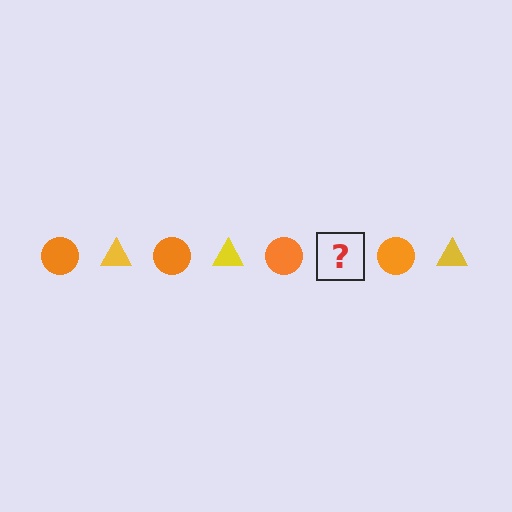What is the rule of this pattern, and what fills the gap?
The rule is that the pattern alternates between orange circle and yellow triangle. The gap should be filled with a yellow triangle.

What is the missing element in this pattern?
The missing element is a yellow triangle.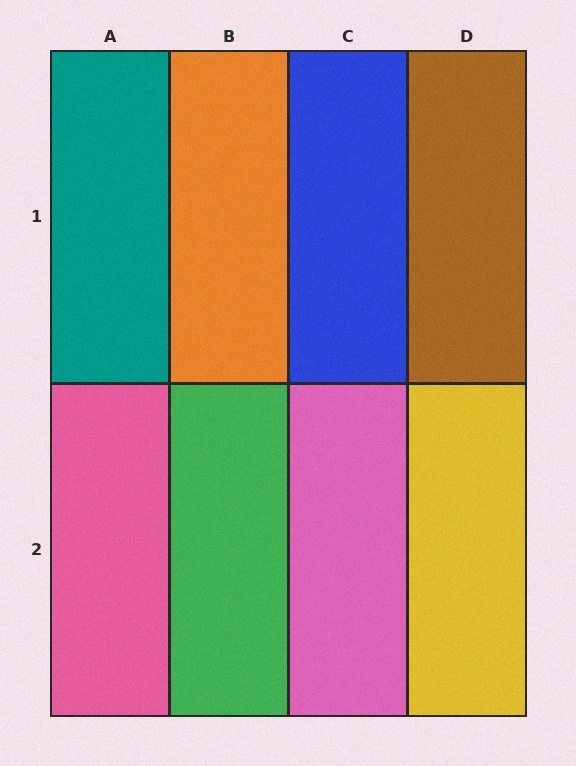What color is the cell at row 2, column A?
Pink.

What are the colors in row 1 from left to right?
Teal, orange, blue, brown.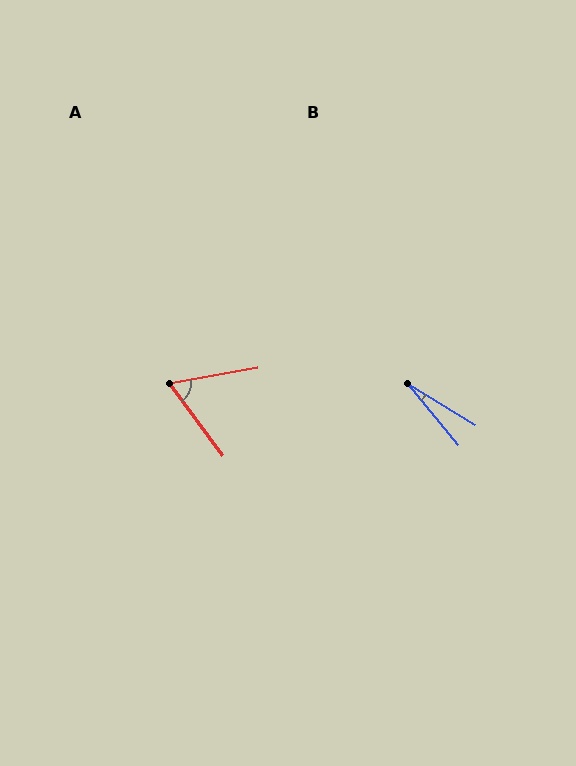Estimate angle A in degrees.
Approximately 64 degrees.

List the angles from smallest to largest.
B (19°), A (64°).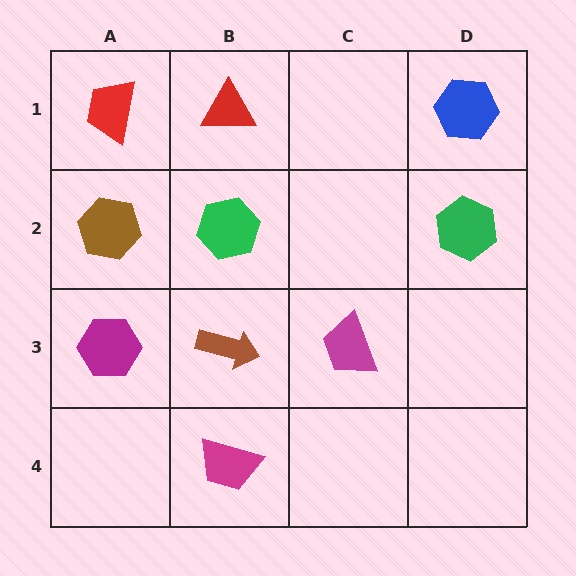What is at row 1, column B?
A red triangle.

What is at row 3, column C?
A magenta trapezoid.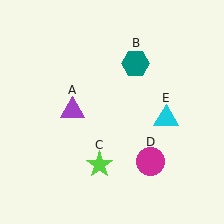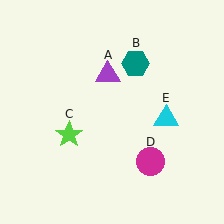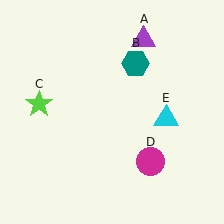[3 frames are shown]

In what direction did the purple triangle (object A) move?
The purple triangle (object A) moved up and to the right.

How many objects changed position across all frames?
2 objects changed position: purple triangle (object A), lime star (object C).